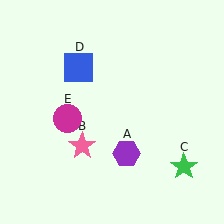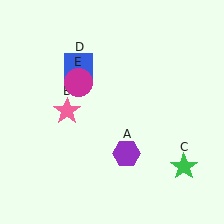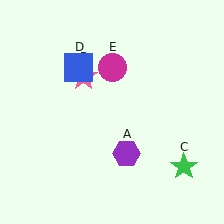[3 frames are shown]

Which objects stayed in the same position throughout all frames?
Purple hexagon (object A) and green star (object C) and blue square (object D) remained stationary.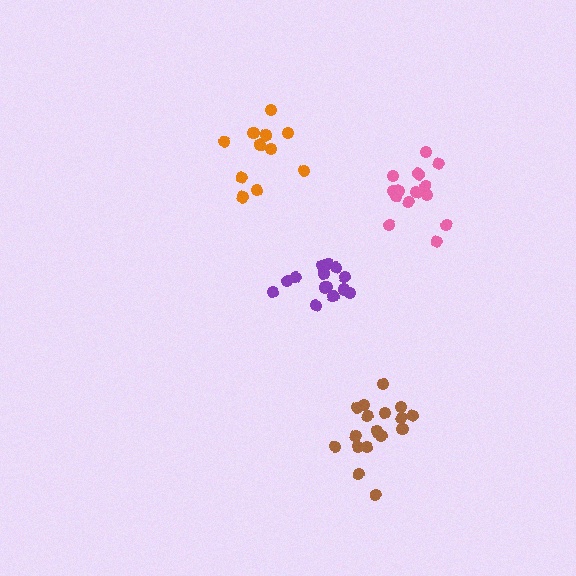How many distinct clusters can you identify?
There are 4 distinct clusters.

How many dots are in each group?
Group 1: 14 dots, Group 2: 14 dots, Group 3: 17 dots, Group 4: 11 dots (56 total).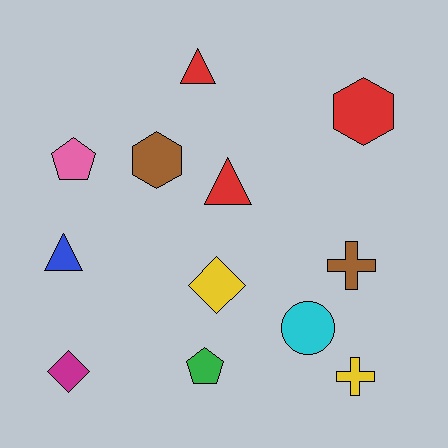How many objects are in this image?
There are 12 objects.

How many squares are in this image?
There are no squares.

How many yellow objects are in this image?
There are 2 yellow objects.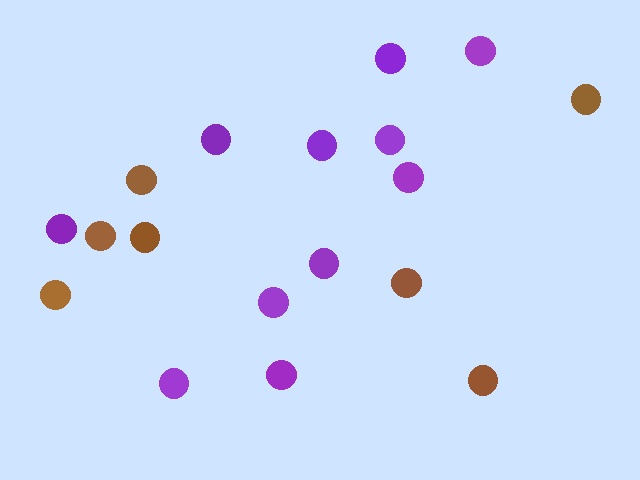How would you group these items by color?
There are 2 groups: one group of purple circles (11) and one group of brown circles (7).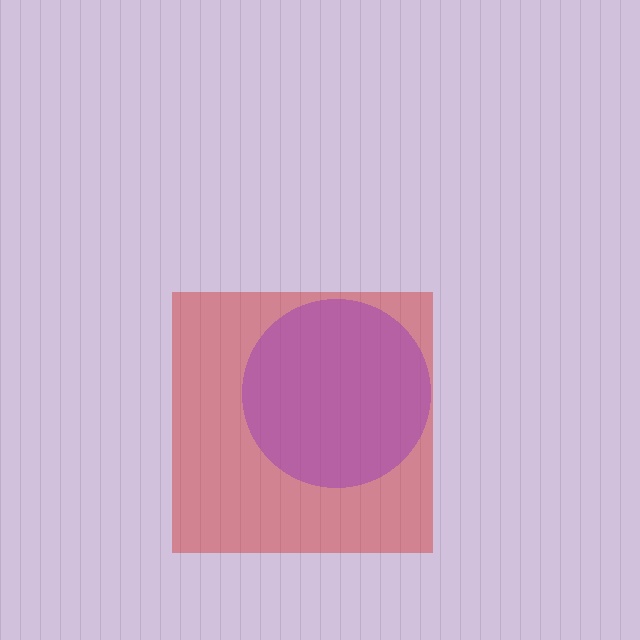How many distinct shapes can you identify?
There are 2 distinct shapes: a red square, a purple circle.